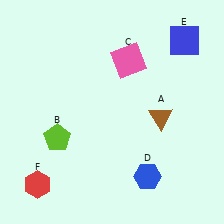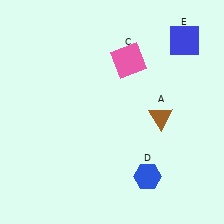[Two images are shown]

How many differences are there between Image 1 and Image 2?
There are 2 differences between the two images.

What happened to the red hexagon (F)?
The red hexagon (F) was removed in Image 2. It was in the bottom-left area of Image 1.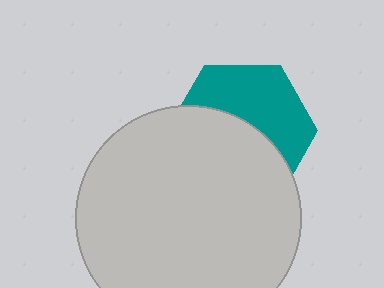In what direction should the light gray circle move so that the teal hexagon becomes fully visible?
The light gray circle should move down. That is the shortest direction to clear the overlap and leave the teal hexagon fully visible.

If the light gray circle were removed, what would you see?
You would see the complete teal hexagon.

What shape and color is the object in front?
The object in front is a light gray circle.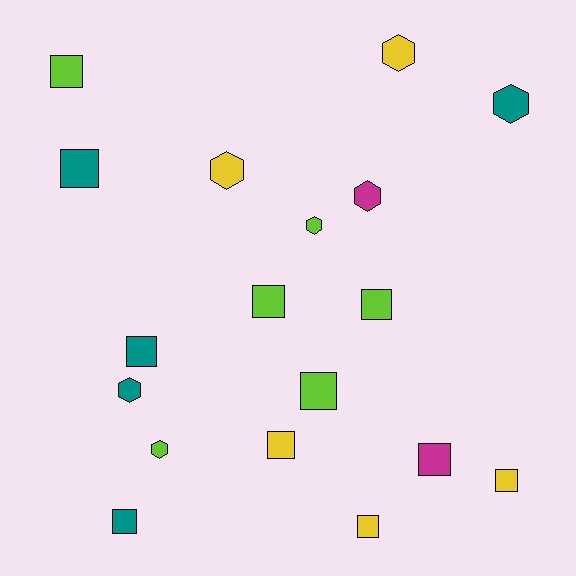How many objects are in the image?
There are 18 objects.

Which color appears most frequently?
Lime, with 6 objects.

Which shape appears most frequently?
Square, with 11 objects.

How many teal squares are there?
There are 3 teal squares.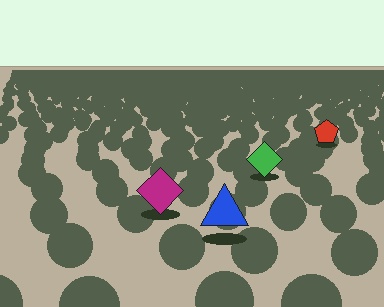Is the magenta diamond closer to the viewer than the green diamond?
Yes. The magenta diamond is closer — you can tell from the texture gradient: the ground texture is coarser near it.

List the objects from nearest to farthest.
From nearest to farthest: the blue triangle, the magenta diamond, the green diamond, the red pentagon.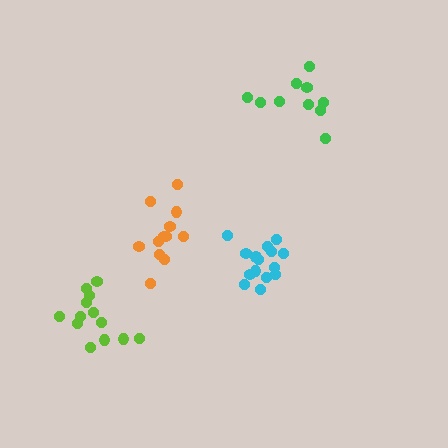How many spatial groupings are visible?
There are 4 spatial groupings.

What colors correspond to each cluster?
The clusters are colored: cyan, lime, green, orange.